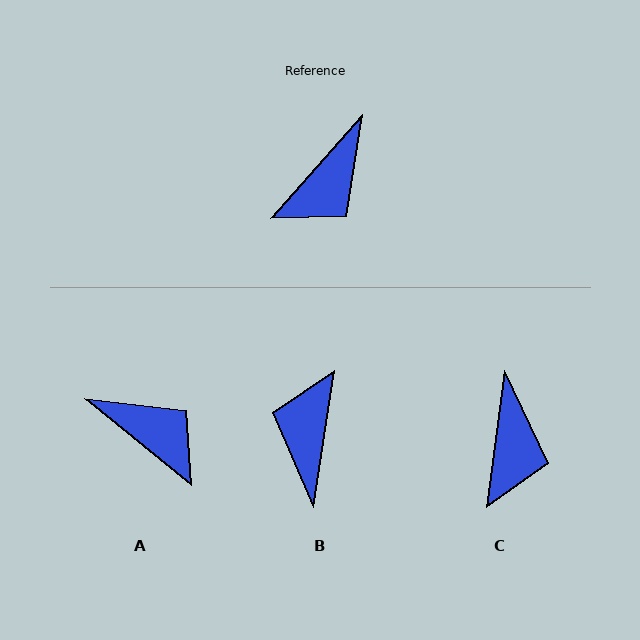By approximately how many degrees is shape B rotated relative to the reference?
Approximately 148 degrees clockwise.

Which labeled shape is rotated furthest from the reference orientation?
B, about 148 degrees away.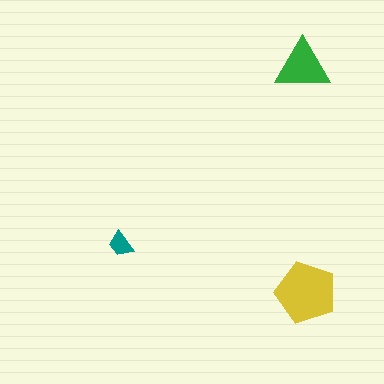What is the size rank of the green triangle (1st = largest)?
2nd.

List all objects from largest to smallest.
The yellow pentagon, the green triangle, the teal trapezoid.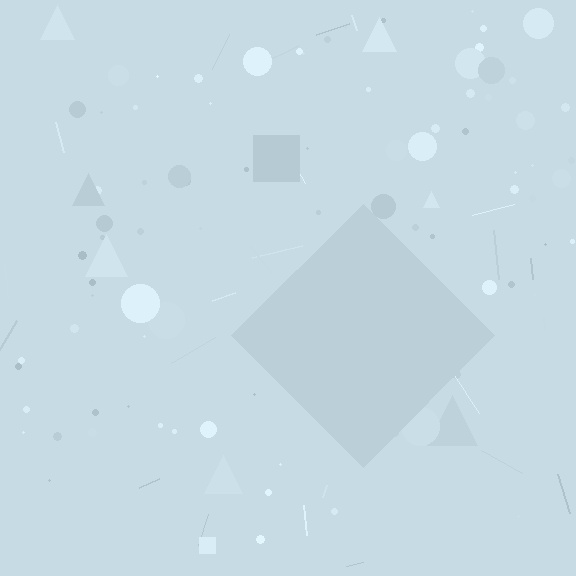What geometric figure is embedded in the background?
A diamond is embedded in the background.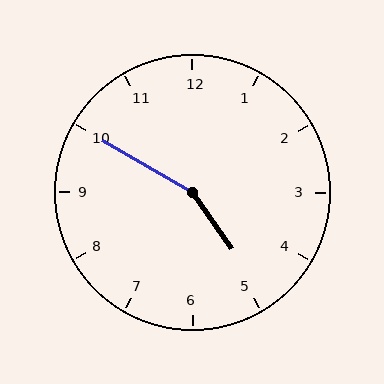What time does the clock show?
4:50.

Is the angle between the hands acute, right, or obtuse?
It is obtuse.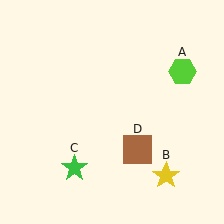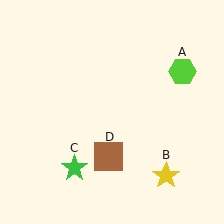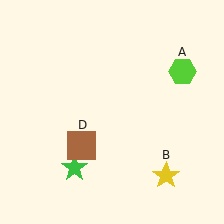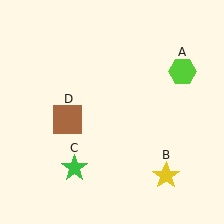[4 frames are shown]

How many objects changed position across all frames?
1 object changed position: brown square (object D).